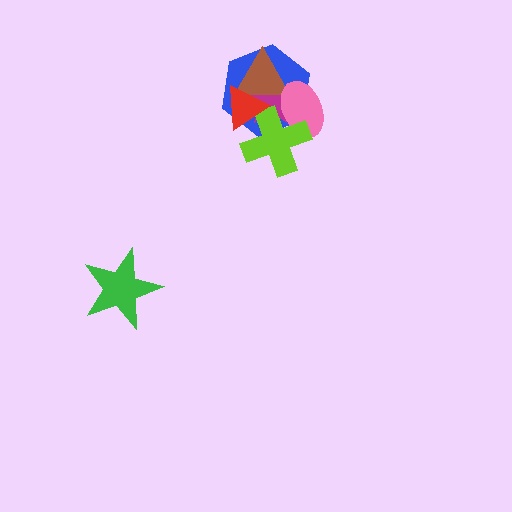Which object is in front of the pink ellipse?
The lime cross is in front of the pink ellipse.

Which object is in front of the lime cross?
The red triangle is in front of the lime cross.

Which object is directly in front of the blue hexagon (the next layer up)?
The magenta star is directly in front of the blue hexagon.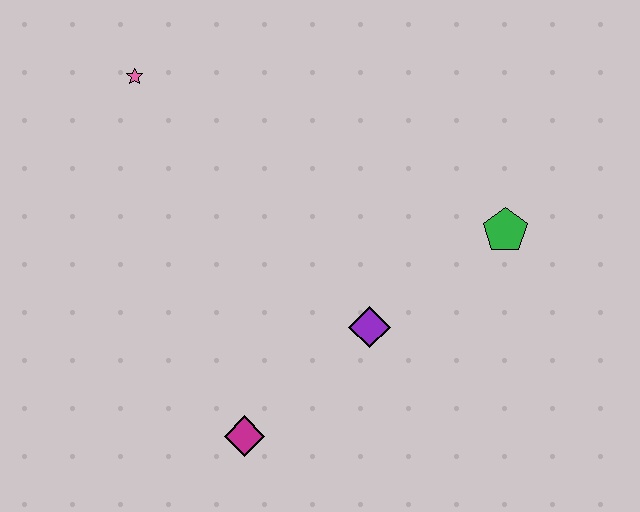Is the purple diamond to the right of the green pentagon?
No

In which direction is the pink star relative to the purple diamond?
The pink star is above the purple diamond.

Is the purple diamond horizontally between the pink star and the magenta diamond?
No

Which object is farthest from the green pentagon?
The pink star is farthest from the green pentagon.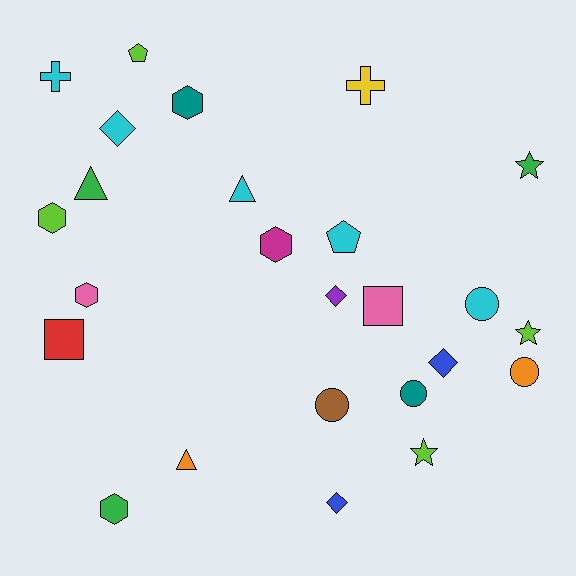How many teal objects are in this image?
There are 2 teal objects.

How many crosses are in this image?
There are 2 crosses.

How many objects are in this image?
There are 25 objects.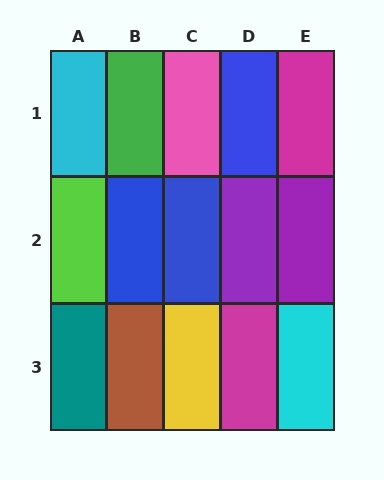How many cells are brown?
1 cell is brown.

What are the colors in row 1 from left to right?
Cyan, green, pink, blue, magenta.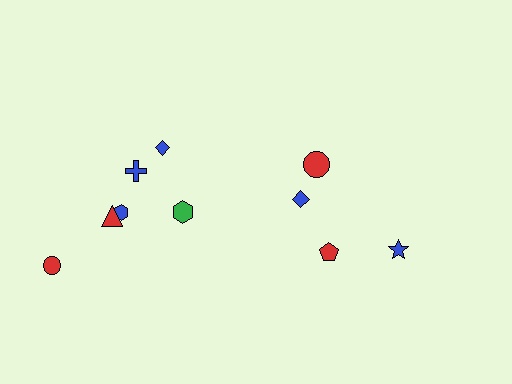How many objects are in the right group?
There are 4 objects.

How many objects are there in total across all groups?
There are 10 objects.